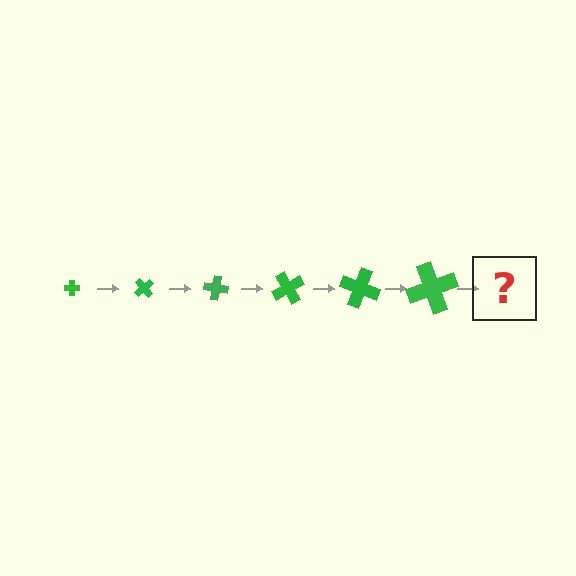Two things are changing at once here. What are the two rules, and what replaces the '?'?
The two rules are that the cross grows larger each step and it rotates 50 degrees each step. The '?' should be a cross, larger than the previous one and rotated 300 degrees from the start.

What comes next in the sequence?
The next element should be a cross, larger than the previous one and rotated 300 degrees from the start.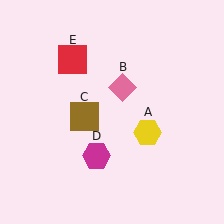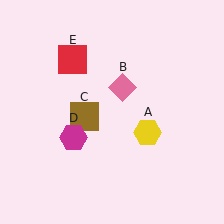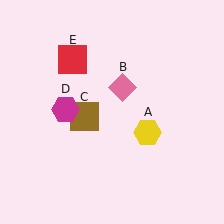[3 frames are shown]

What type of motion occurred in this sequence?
The magenta hexagon (object D) rotated clockwise around the center of the scene.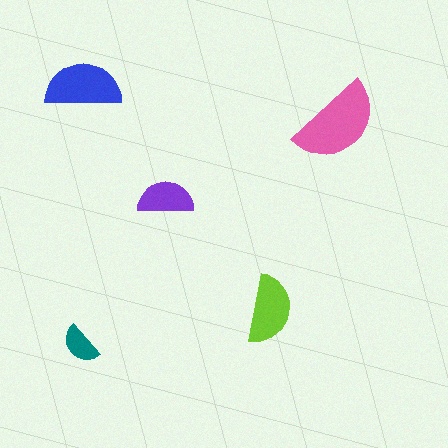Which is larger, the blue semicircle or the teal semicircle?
The blue one.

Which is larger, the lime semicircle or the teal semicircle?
The lime one.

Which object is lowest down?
The teal semicircle is bottommost.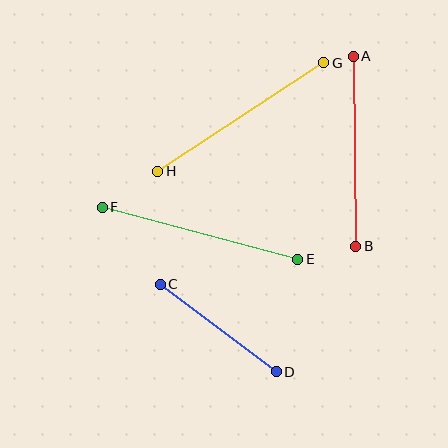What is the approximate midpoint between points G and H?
The midpoint is at approximately (241, 117) pixels.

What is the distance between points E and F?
The distance is approximately 202 pixels.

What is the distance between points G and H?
The distance is approximately 198 pixels.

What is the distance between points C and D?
The distance is approximately 145 pixels.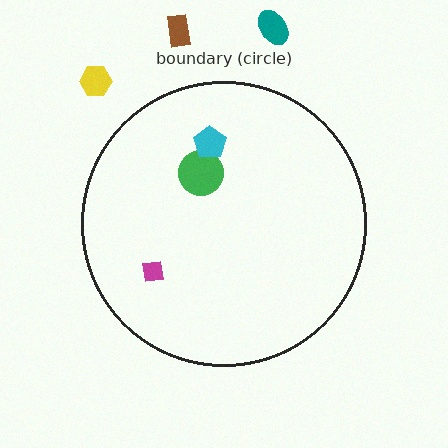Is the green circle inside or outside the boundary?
Inside.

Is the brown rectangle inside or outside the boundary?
Outside.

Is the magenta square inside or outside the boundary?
Inside.